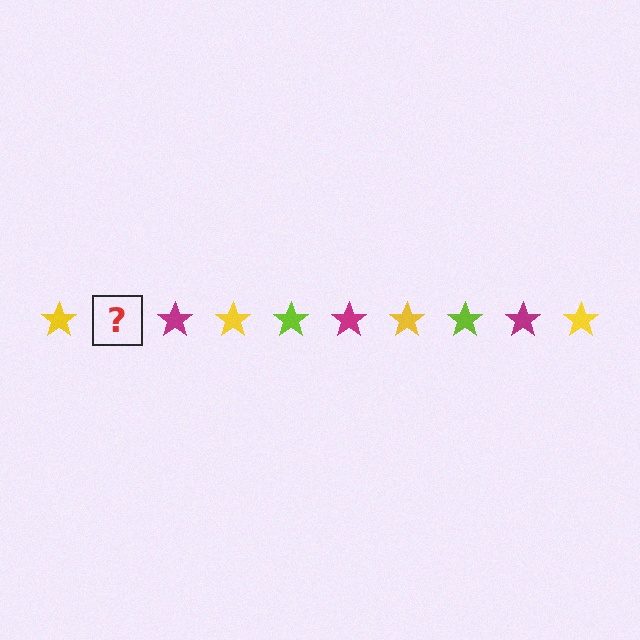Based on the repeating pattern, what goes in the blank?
The blank should be a lime star.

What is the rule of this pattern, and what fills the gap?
The rule is that the pattern cycles through yellow, lime, magenta stars. The gap should be filled with a lime star.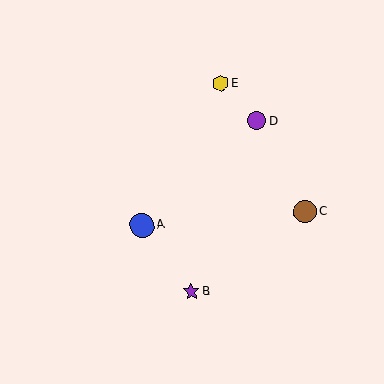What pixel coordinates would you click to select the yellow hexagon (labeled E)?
Click at (221, 83) to select the yellow hexagon E.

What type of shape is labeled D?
Shape D is a purple circle.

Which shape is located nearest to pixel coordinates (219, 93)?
The yellow hexagon (labeled E) at (221, 83) is nearest to that location.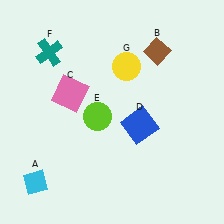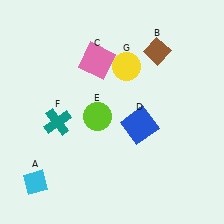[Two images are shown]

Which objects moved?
The objects that moved are: the pink square (C), the teal cross (F).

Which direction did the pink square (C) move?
The pink square (C) moved up.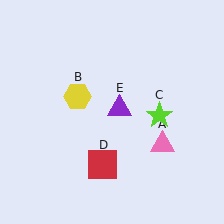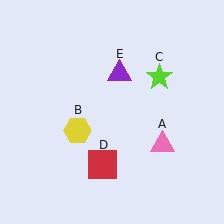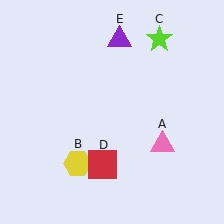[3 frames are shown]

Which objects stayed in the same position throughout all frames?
Pink triangle (object A) and red square (object D) remained stationary.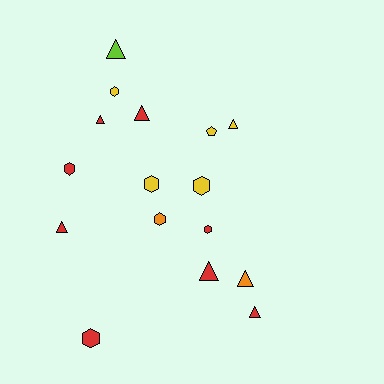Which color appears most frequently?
Red, with 8 objects.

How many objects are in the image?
There are 16 objects.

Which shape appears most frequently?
Triangle, with 8 objects.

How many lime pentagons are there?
There are no lime pentagons.